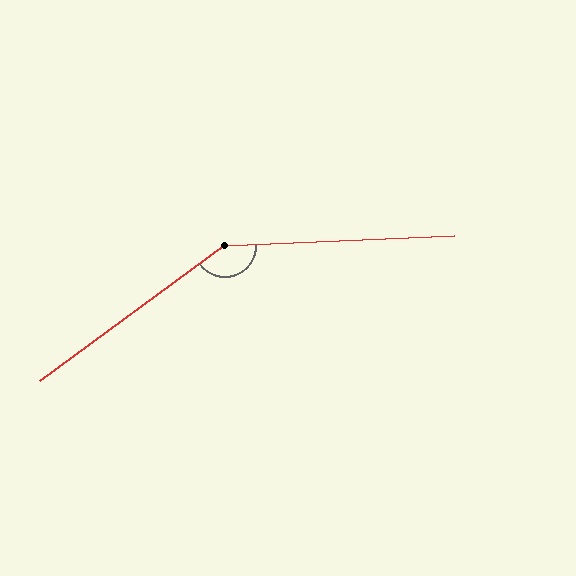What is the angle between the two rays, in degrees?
Approximately 146 degrees.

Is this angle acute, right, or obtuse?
It is obtuse.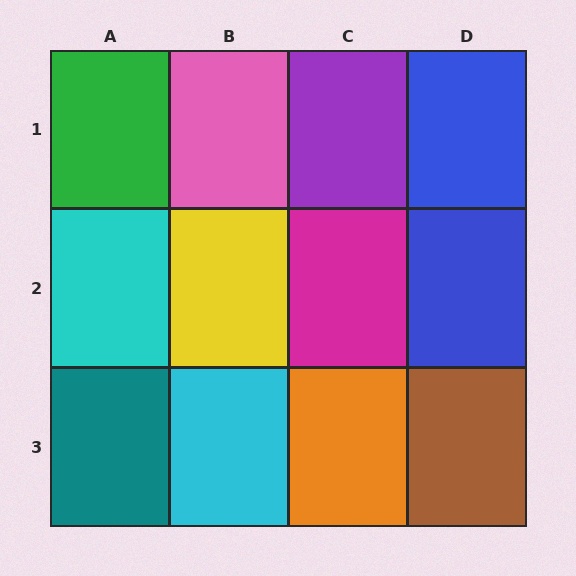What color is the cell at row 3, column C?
Orange.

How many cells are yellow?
1 cell is yellow.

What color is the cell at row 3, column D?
Brown.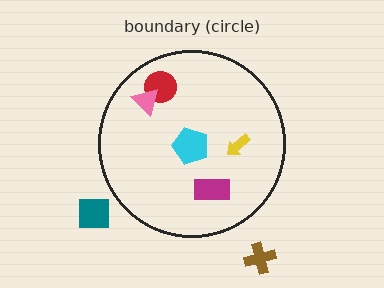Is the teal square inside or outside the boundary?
Outside.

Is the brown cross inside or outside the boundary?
Outside.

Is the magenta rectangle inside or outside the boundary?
Inside.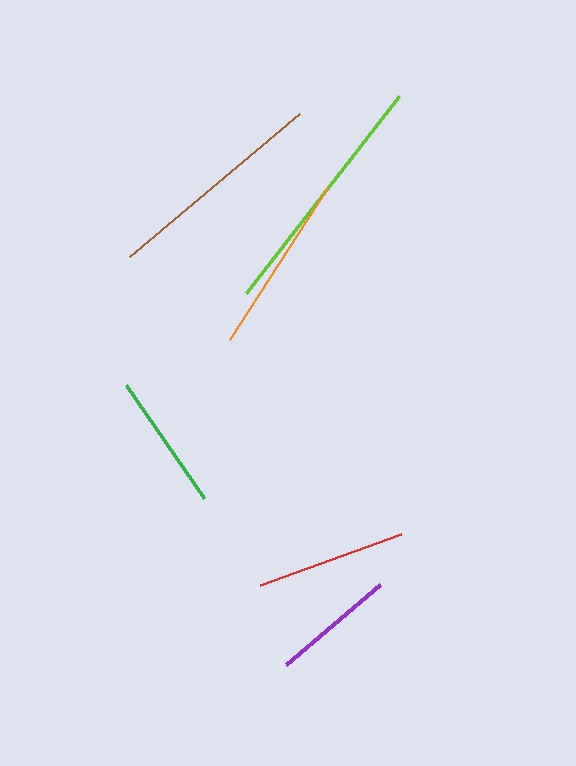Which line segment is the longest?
The lime line is the longest at approximately 249 pixels.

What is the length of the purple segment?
The purple segment is approximately 123 pixels long.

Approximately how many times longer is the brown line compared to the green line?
The brown line is approximately 1.6 times the length of the green line.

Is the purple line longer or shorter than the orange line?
The orange line is longer than the purple line.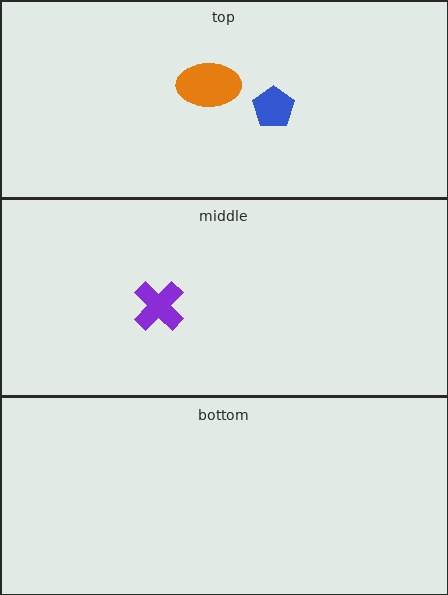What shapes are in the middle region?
The purple cross.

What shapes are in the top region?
The blue pentagon, the orange ellipse.